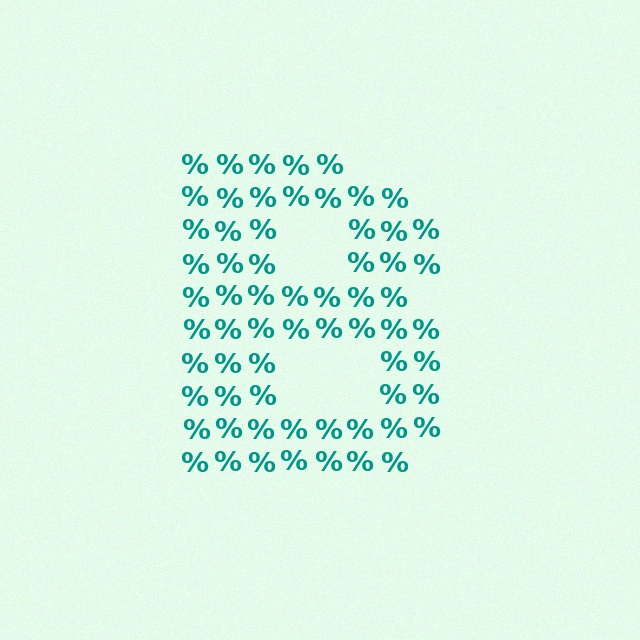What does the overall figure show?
The overall figure shows the letter B.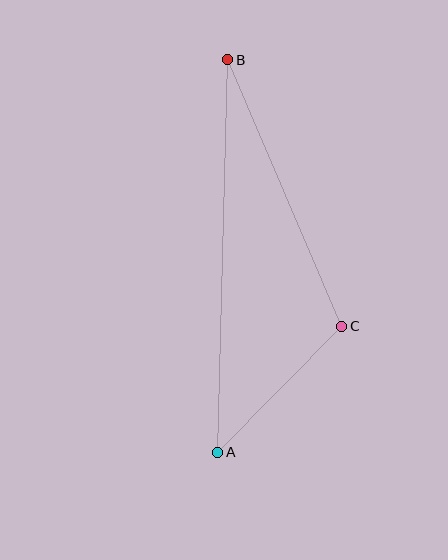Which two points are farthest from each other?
Points A and B are farthest from each other.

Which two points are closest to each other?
Points A and C are closest to each other.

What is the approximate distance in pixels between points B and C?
The distance between B and C is approximately 290 pixels.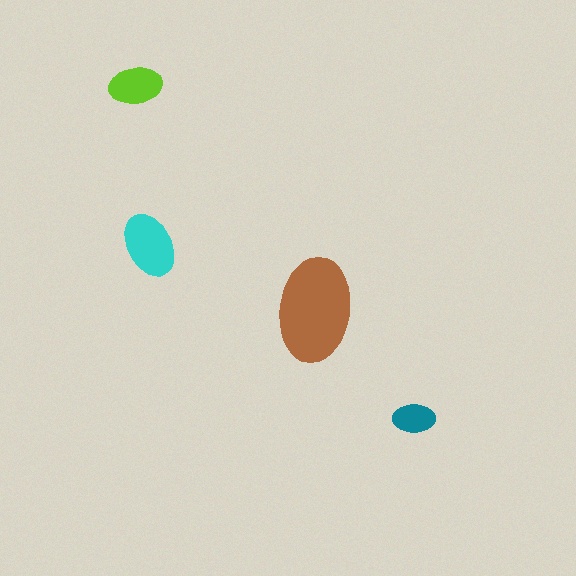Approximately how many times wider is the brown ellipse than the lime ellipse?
About 2 times wider.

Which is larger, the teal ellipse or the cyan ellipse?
The cyan one.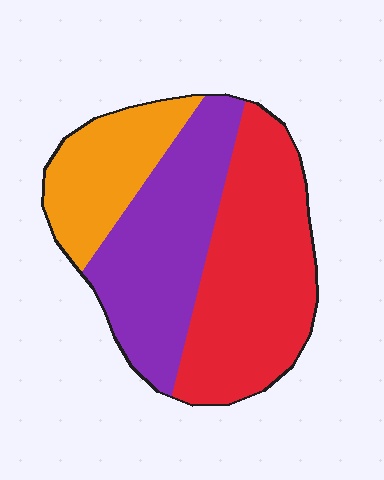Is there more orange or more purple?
Purple.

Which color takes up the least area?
Orange, at roughly 20%.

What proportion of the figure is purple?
Purple covers around 35% of the figure.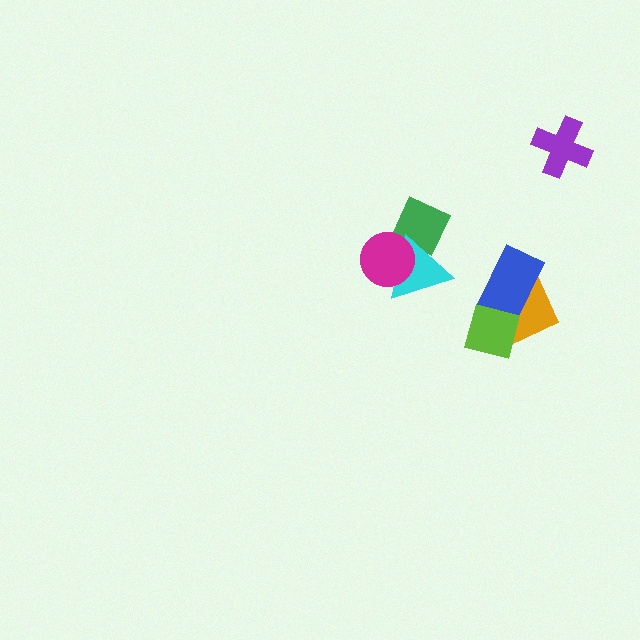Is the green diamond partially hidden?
Yes, it is partially covered by another shape.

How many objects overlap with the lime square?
2 objects overlap with the lime square.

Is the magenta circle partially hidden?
No, no other shape covers it.